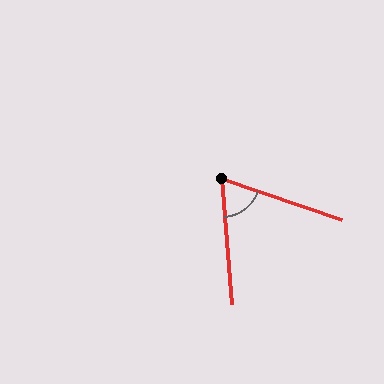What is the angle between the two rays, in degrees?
Approximately 67 degrees.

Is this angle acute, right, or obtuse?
It is acute.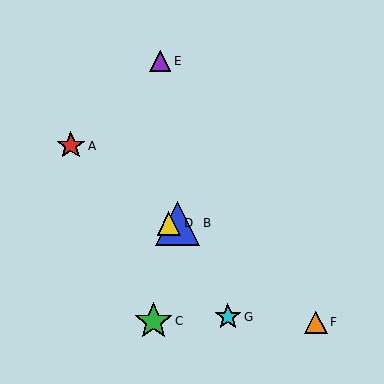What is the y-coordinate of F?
Object F is at y≈322.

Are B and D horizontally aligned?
Yes, both are at y≈223.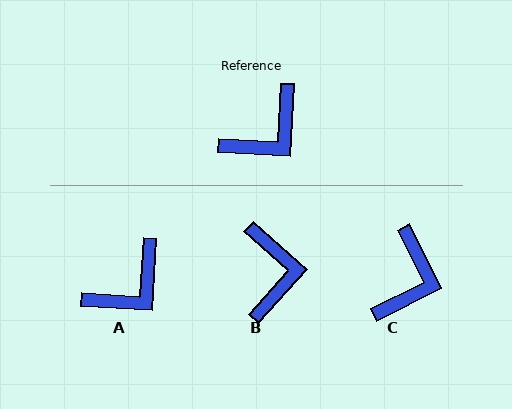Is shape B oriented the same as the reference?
No, it is off by about 52 degrees.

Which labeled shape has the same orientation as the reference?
A.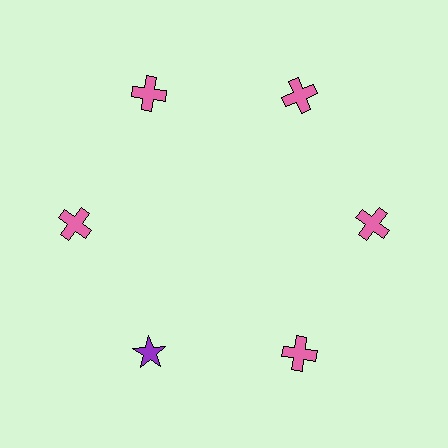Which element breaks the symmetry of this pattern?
The purple star at roughly the 7 o'clock position breaks the symmetry. All other shapes are pink crosses.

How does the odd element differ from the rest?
It differs in both color (purple instead of pink) and shape (star instead of cross).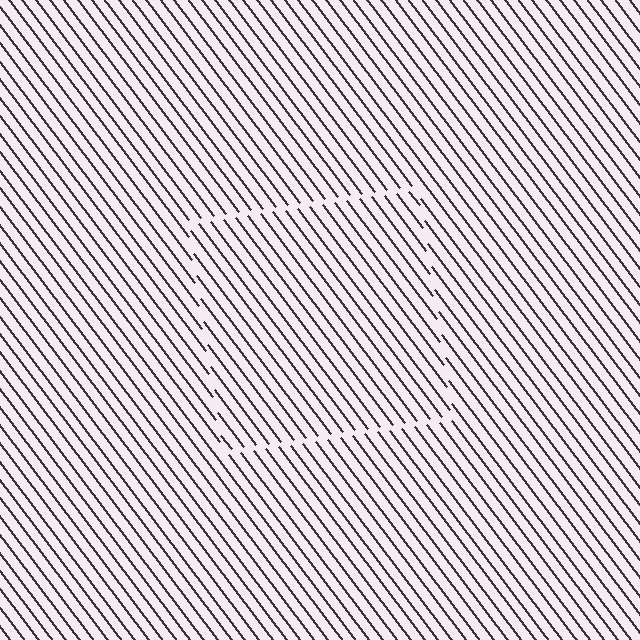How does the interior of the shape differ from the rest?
The interior of the shape contains the same grating, shifted by half a period — the contour is defined by the phase discontinuity where line-ends from the inner and outer gratings abut.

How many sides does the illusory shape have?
4 sides — the line-ends trace a square.